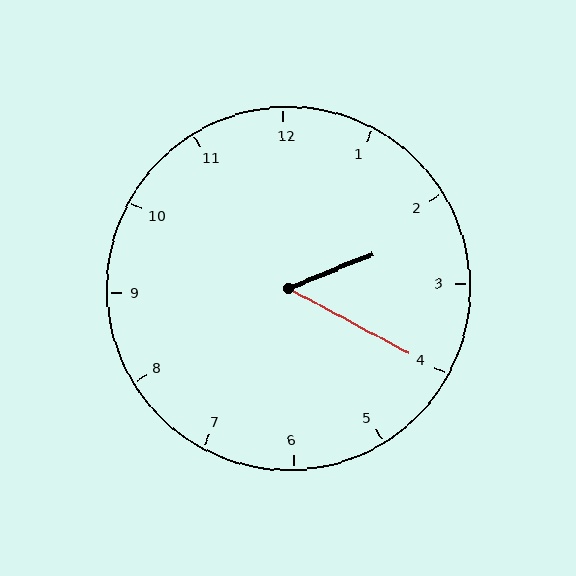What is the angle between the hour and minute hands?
Approximately 50 degrees.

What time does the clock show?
2:20.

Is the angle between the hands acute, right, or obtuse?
It is acute.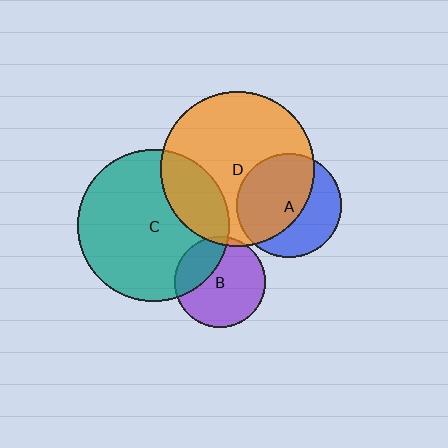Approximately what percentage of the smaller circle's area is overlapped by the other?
Approximately 5%.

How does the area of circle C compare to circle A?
Approximately 2.1 times.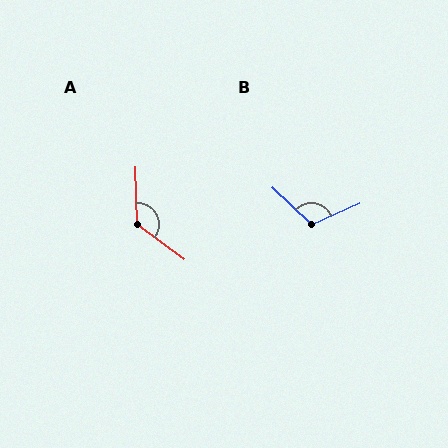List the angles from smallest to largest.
B (112°), A (128°).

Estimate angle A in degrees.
Approximately 128 degrees.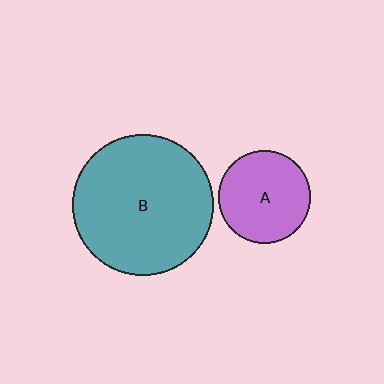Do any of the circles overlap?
No, none of the circles overlap.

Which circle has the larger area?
Circle B (teal).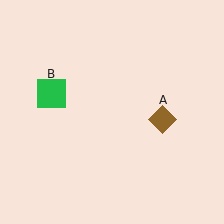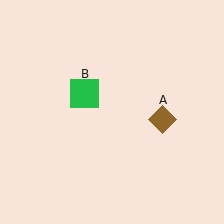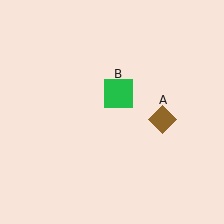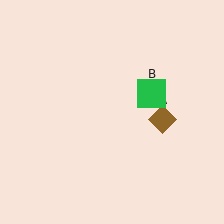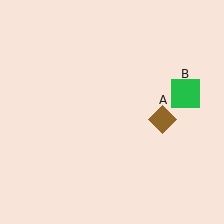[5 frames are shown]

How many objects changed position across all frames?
1 object changed position: green square (object B).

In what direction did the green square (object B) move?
The green square (object B) moved right.